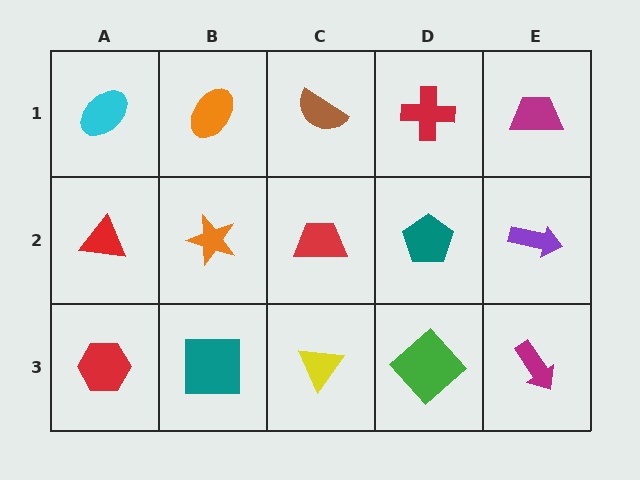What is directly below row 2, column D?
A green diamond.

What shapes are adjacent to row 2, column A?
A cyan ellipse (row 1, column A), a red hexagon (row 3, column A), an orange star (row 2, column B).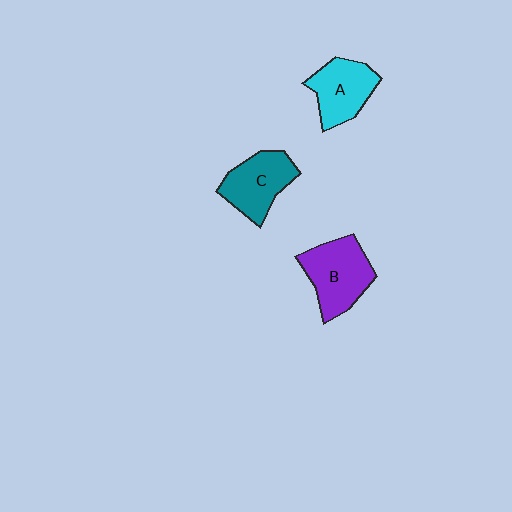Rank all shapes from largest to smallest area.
From largest to smallest: B (purple), C (teal), A (cyan).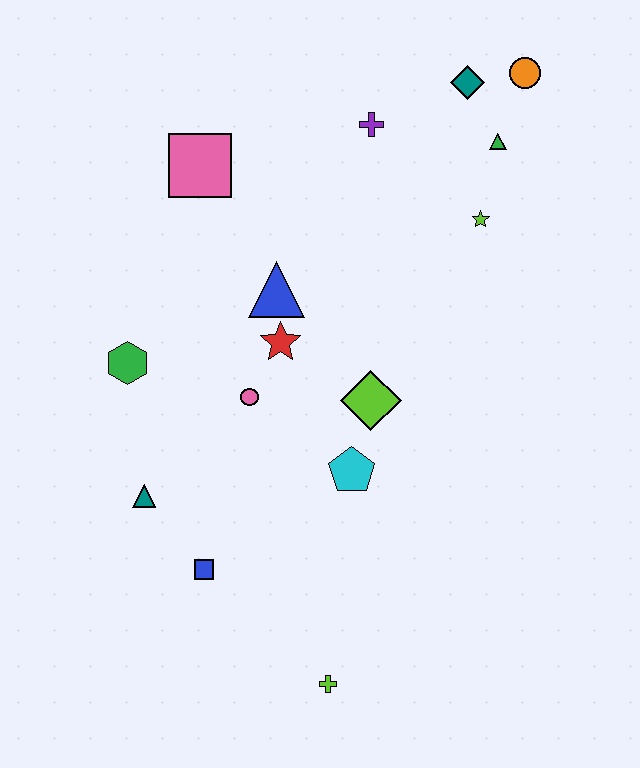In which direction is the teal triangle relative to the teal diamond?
The teal triangle is below the teal diamond.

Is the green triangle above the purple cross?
No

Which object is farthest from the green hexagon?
The orange circle is farthest from the green hexagon.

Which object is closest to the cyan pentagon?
The lime diamond is closest to the cyan pentagon.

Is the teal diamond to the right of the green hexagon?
Yes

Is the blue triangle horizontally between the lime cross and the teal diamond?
No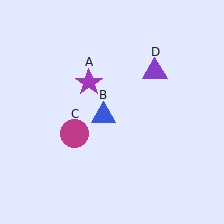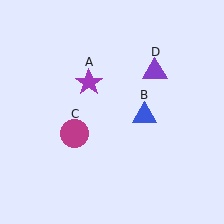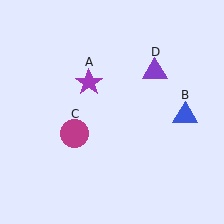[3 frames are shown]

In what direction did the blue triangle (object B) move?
The blue triangle (object B) moved right.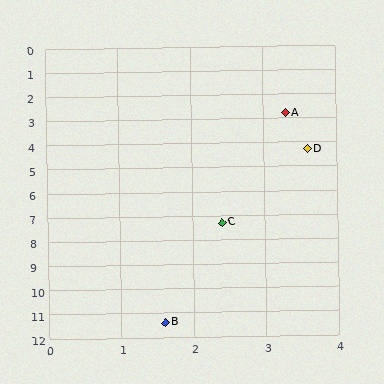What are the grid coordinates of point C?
Point C is at approximately (2.4, 7.3).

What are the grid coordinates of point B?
Point B is at approximately (1.6, 11.4).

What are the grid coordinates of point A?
Point A is at approximately (3.3, 2.8).